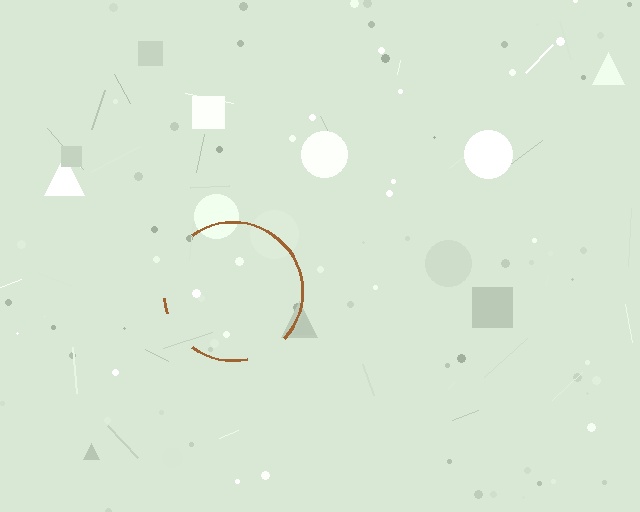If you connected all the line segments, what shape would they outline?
They would outline a circle.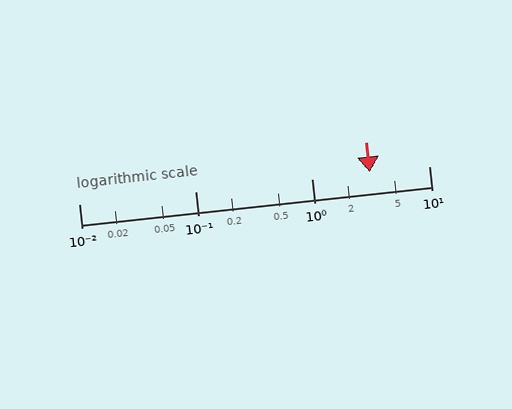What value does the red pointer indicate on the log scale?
The pointer indicates approximately 3.1.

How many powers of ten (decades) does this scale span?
The scale spans 3 decades, from 0.01 to 10.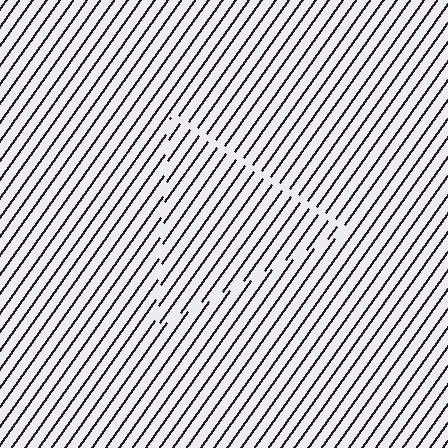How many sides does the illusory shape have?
3 sides — the line-ends trace a triangle.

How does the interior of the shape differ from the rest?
The interior of the shape contains the same grating, shifted by half a period — the contour is defined by the phase discontinuity where line-ends from the inner and outer gratings abut.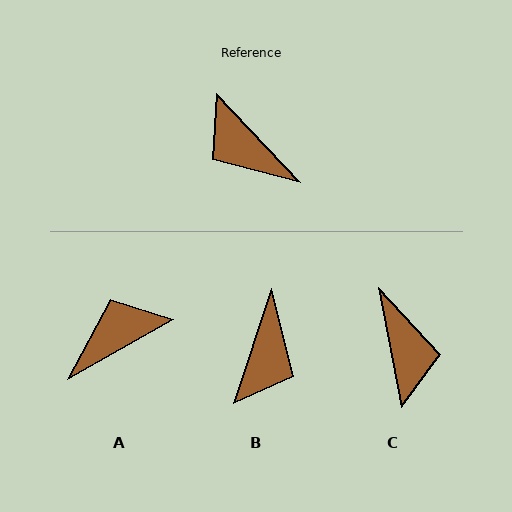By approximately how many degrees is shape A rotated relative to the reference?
Approximately 104 degrees clockwise.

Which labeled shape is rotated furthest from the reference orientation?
C, about 147 degrees away.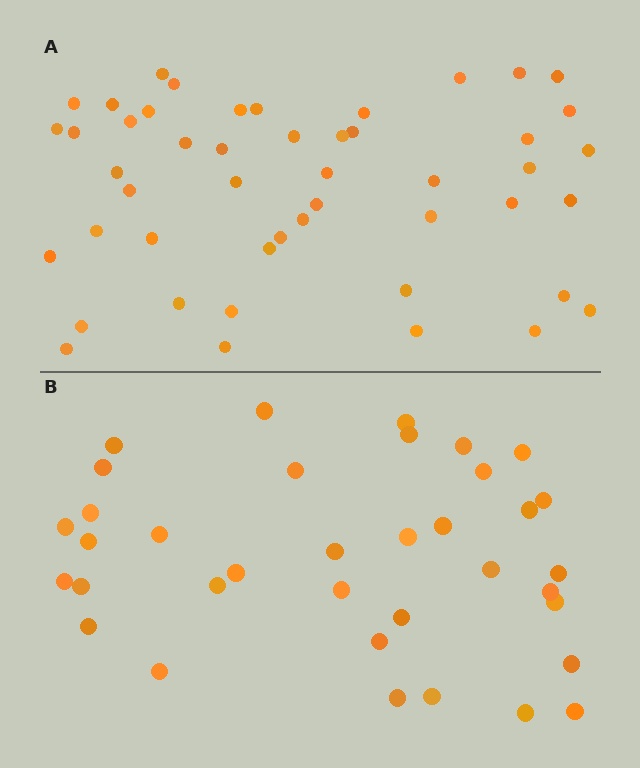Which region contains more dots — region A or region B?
Region A (the top region) has more dots.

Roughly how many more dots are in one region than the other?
Region A has roughly 12 or so more dots than region B.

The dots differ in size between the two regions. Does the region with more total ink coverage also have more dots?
No. Region B has more total ink coverage because its dots are larger, but region A actually contains more individual dots. Total area can be misleading — the number of items is what matters here.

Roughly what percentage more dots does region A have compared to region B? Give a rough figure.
About 35% more.